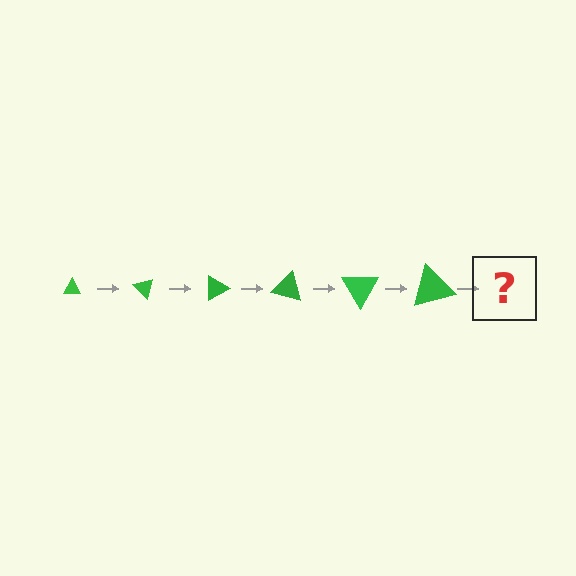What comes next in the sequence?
The next element should be a triangle, larger than the previous one and rotated 270 degrees from the start.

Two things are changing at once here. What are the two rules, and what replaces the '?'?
The two rules are that the triangle grows larger each step and it rotates 45 degrees each step. The '?' should be a triangle, larger than the previous one and rotated 270 degrees from the start.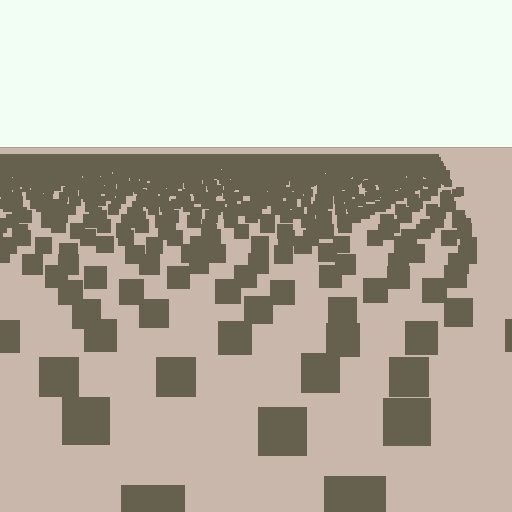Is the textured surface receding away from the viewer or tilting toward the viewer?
The surface is receding away from the viewer. Texture elements get smaller and denser toward the top.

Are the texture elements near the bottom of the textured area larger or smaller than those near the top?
Larger. Near the bottom, elements are closer to the viewer and appear at a bigger on-screen size.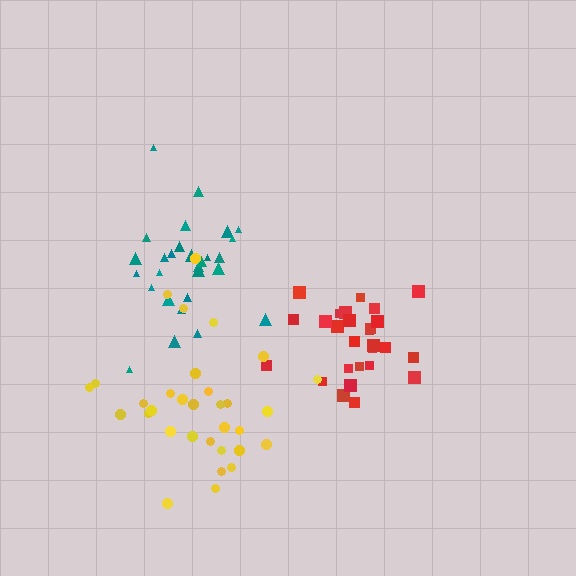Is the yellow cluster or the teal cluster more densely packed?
Teal.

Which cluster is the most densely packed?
Red.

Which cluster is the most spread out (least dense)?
Yellow.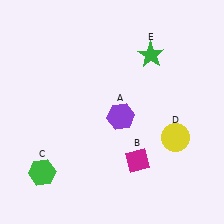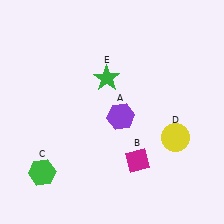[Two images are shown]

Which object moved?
The green star (E) moved left.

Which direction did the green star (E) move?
The green star (E) moved left.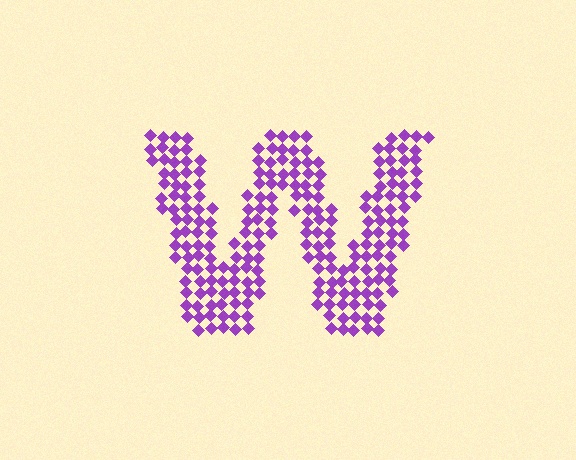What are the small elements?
The small elements are diamonds.